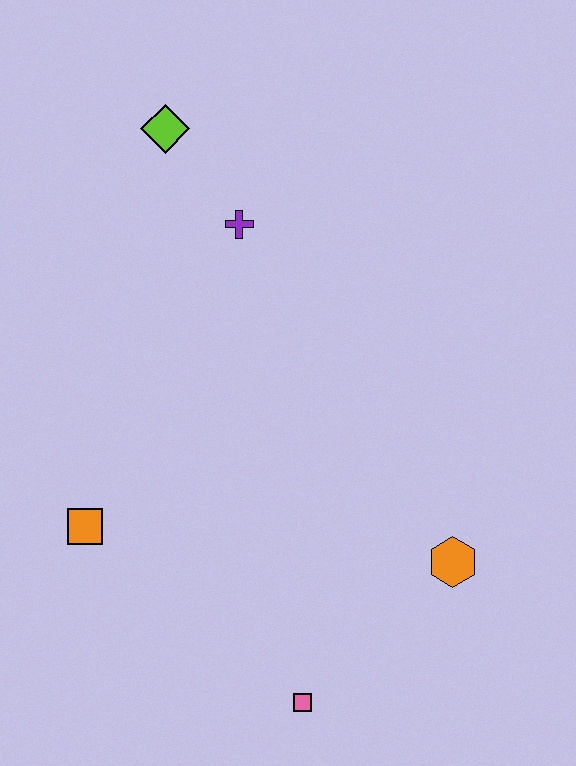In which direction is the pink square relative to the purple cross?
The pink square is below the purple cross.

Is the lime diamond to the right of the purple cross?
No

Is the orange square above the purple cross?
No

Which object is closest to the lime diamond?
The purple cross is closest to the lime diamond.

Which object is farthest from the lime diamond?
The pink square is farthest from the lime diamond.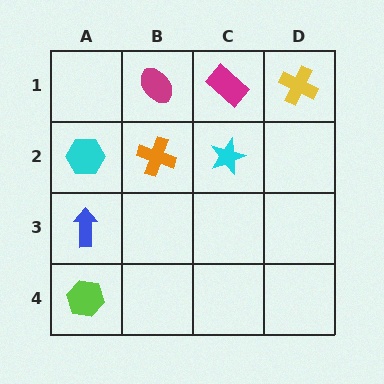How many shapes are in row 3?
1 shape.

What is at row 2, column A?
A cyan hexagon.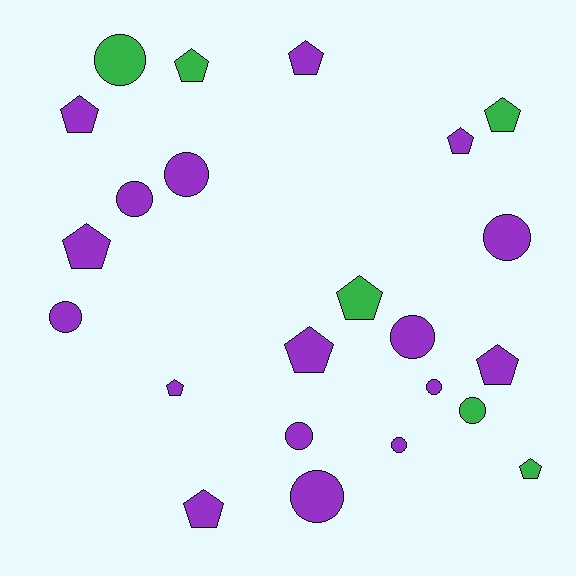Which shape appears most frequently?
Pentagon, with 12 objects.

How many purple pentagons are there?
There are 8 purple pentagons.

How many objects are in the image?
There are 23 objects.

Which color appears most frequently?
Purple, with 17 objects.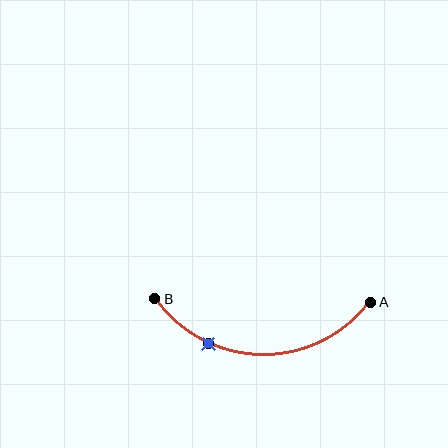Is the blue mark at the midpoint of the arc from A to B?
No. The blue mark lies on the arc but is closer to endpoint B. The arc midpoint would be at the point on the curve equidistant along the arc from both A and B.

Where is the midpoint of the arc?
The arc midpoint is the point on the curve farthest from the straight line joining A and B. It sits below that line.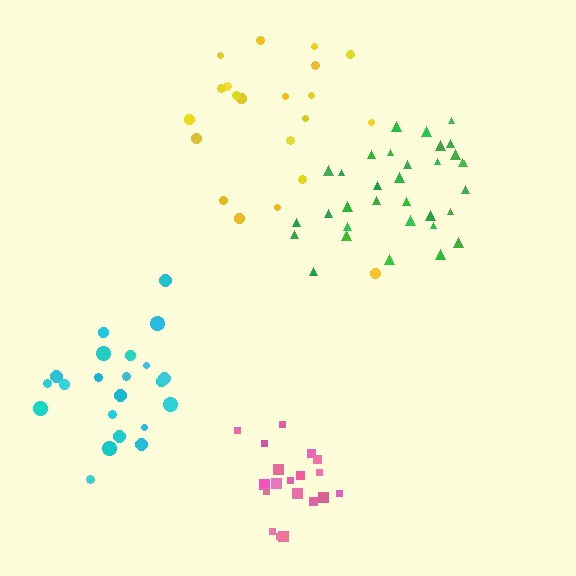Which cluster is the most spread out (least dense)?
Yellow.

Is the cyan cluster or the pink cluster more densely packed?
Pink.